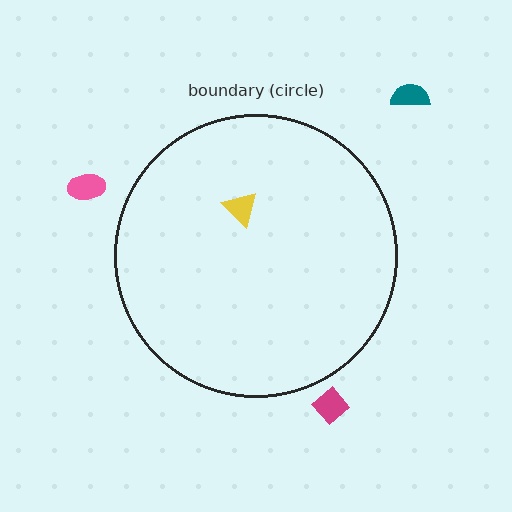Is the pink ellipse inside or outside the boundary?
Outside.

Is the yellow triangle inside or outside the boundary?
Inside.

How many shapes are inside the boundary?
1 inside, 3 outside.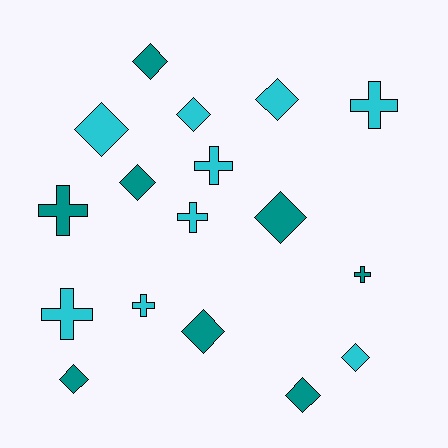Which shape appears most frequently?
Diamond, with 10 objects.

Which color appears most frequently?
Cyan, with 9 objects.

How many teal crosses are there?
There are 2 teal crosses.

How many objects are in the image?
There are 17 objects.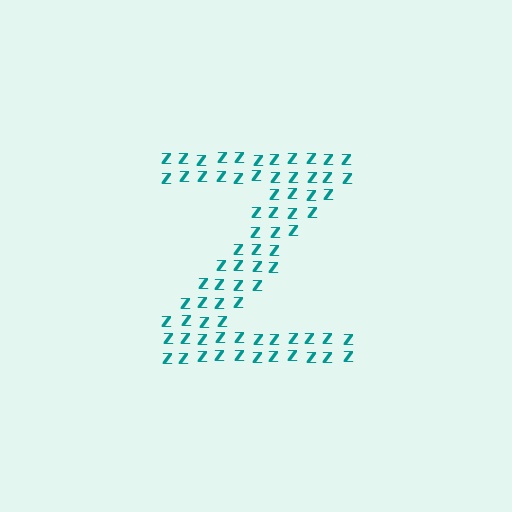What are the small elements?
The small elements are letter Z's.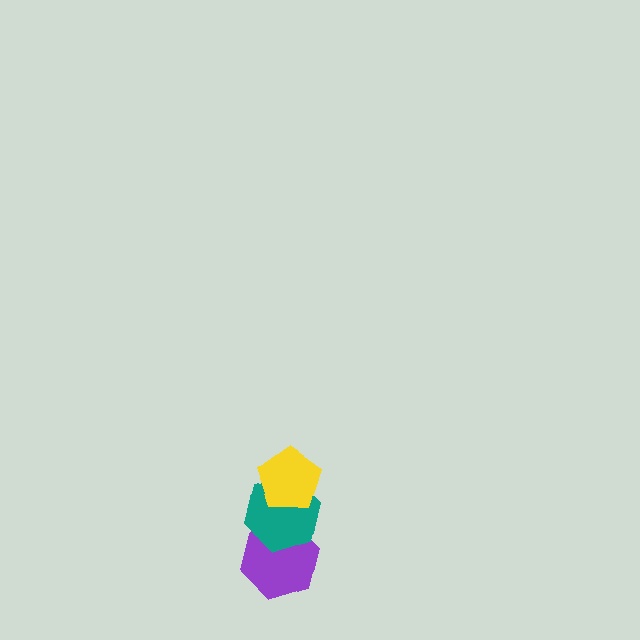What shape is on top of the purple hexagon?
The teal hexagon is on top of the purple hexagon.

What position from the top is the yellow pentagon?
The yellow pentagon is 1st from the top.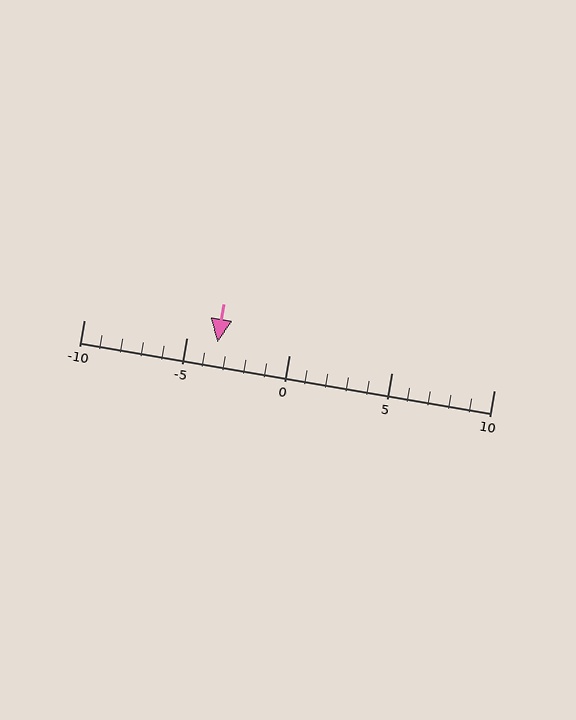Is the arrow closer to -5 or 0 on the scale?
The arrow is closer to -5.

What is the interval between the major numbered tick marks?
The major tick marks are spaced 5 units apart.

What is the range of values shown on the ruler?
The ruler shows values from -10 to 10.